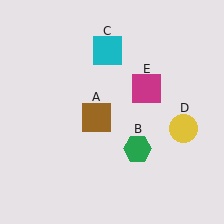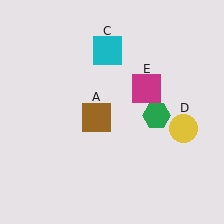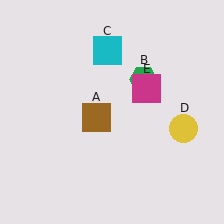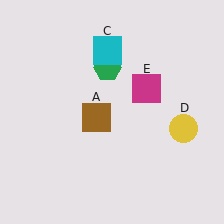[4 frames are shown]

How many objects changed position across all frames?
1 object changed position: green hexagon (object B).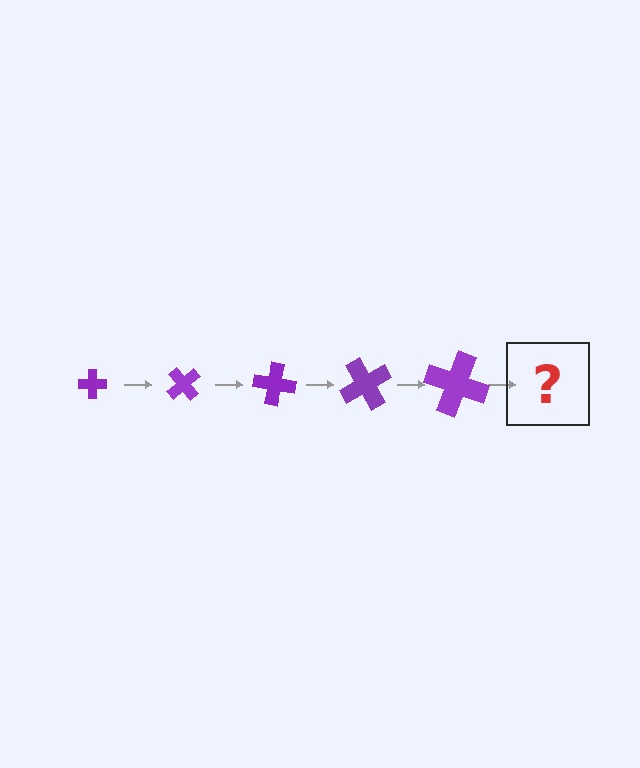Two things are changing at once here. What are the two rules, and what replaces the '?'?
The two rules are that the cross grows larger each step and it rotates 50 degrees each step. The '?' should be a cross, larger than the previous one and rotated 250 degrees from the start.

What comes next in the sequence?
The next element should be a cross, larger than the previous one and rotated 250 degrees from the start.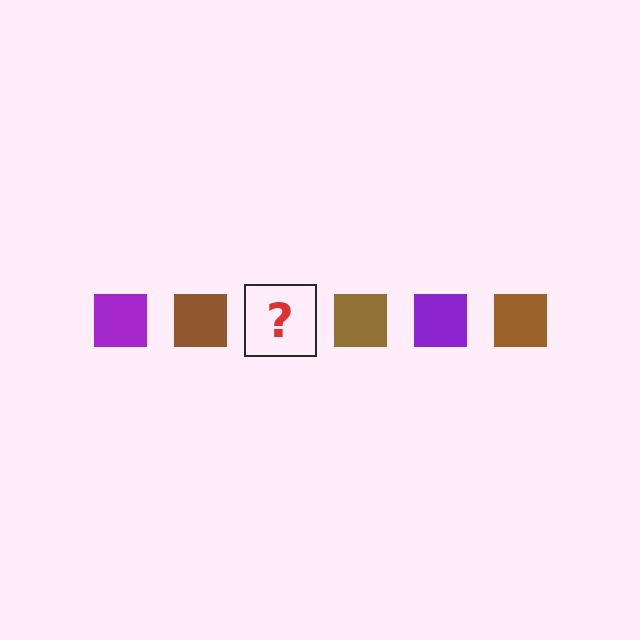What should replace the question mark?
The question mark should be replaced with a purple square.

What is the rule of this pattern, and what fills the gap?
The rule is that the pattern cycles through purple, brown squares. The gap should be filled with a purple square.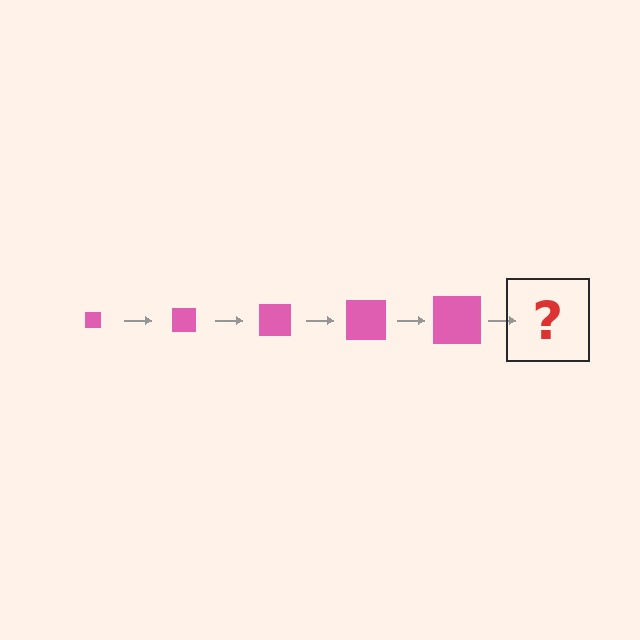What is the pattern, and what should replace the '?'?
The pattern is that the square gets progressively larger each step. The '?' should be a pink square, larger than the previous one.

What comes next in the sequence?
The next element should be a pink square, larger than the previous one.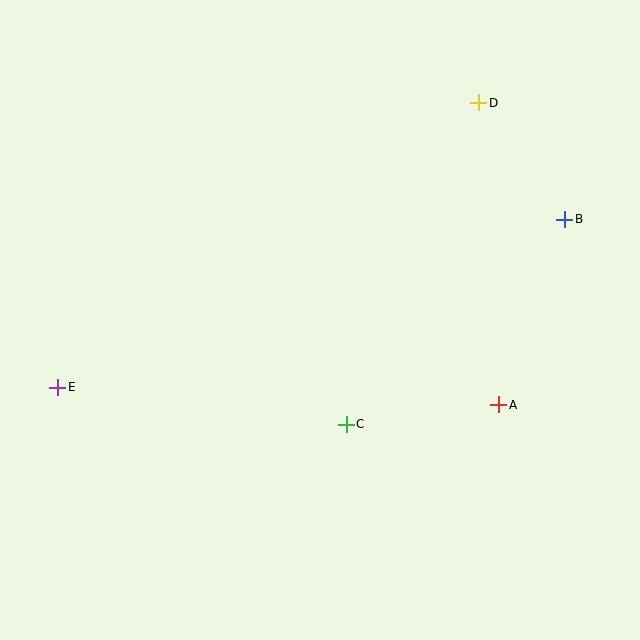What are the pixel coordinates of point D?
Point D is at (479, 103).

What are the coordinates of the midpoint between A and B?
The midpoint between A and B is at (532, 312).